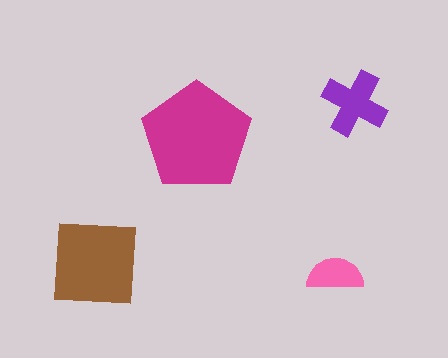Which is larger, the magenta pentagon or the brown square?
The magenta pentagon.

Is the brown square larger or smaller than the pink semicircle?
Larger.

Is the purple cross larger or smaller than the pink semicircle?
Larger.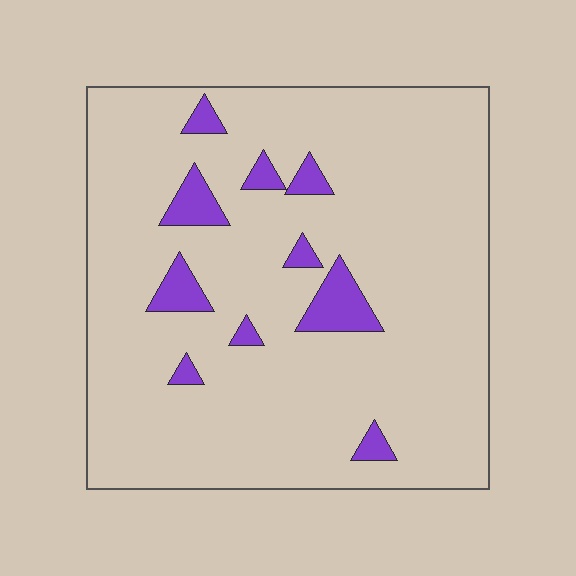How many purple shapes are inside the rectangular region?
10.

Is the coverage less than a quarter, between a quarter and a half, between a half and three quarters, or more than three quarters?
Less than a quarter.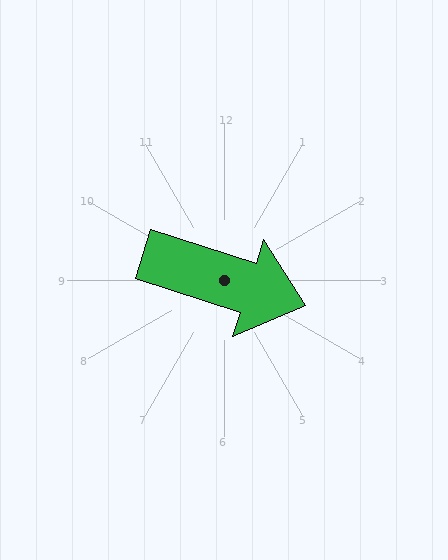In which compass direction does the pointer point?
East.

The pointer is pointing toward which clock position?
Roughly 4 o'clock.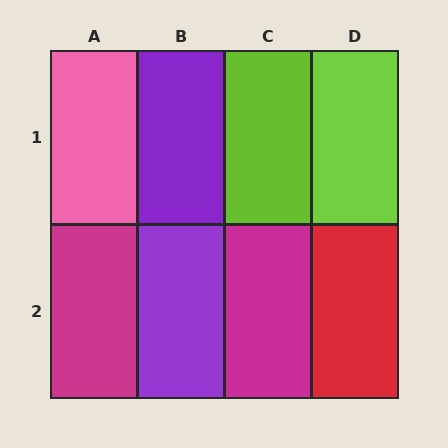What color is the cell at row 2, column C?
Magenta.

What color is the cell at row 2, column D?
Red.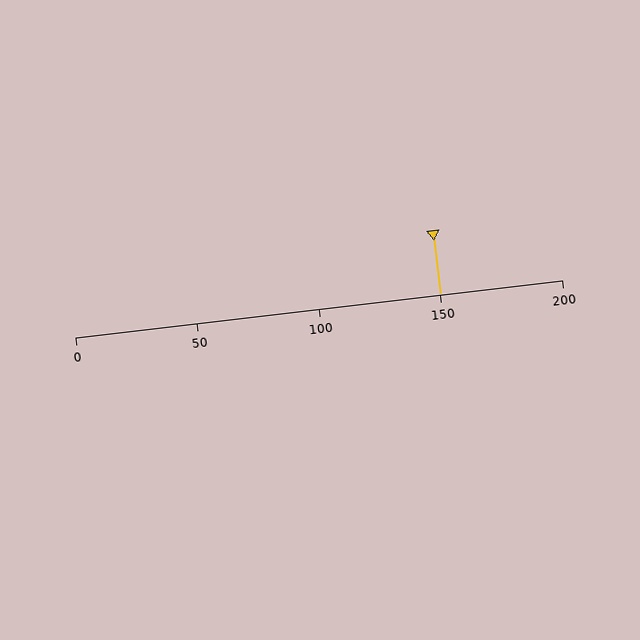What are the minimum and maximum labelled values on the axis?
The axis runs from 0 to 200.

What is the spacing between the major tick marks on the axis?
The major ticks are spaced 50 apart.